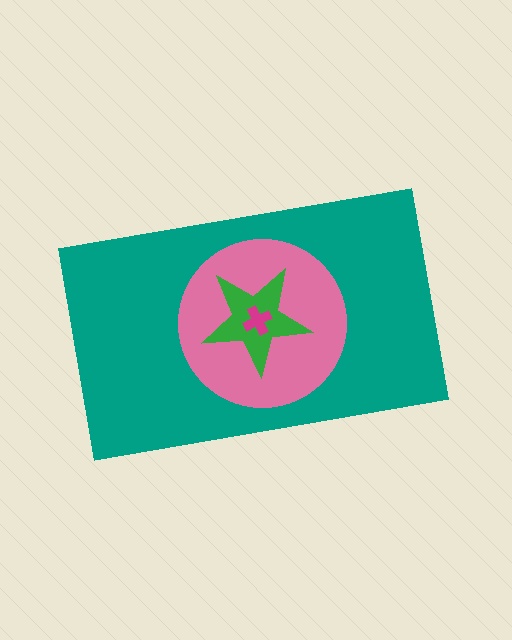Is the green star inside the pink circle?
Yes.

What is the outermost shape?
The teal rectangle.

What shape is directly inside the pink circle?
The green star.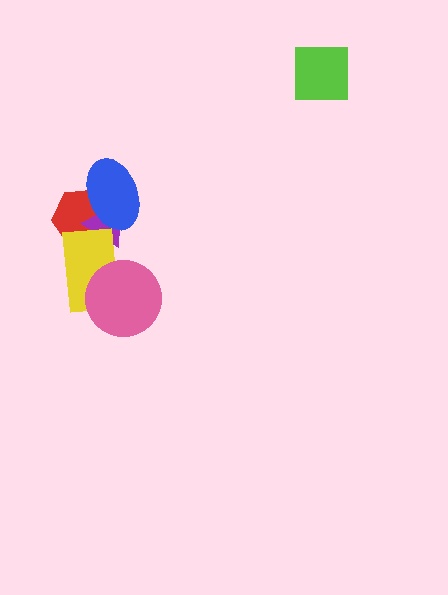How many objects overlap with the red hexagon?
3 objects overlap with the red hexagon.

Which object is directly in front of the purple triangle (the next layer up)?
The blue ellipse is directly in front of the purple triangle.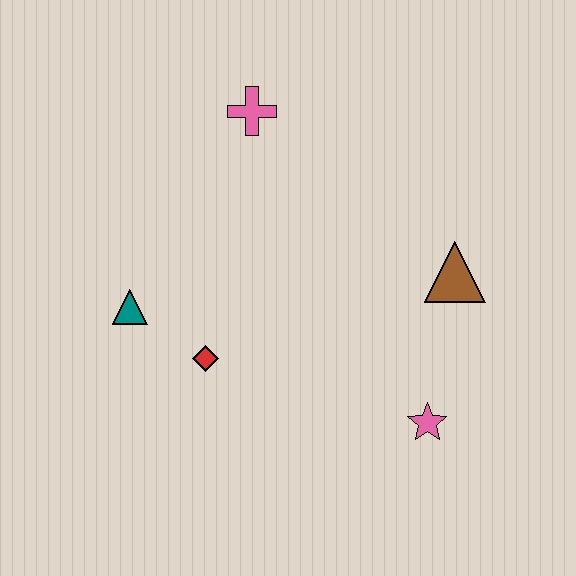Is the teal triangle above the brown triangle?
No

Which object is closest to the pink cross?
The teal triangle is closest to the pink cross.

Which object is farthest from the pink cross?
The pink star is farthest from the pink cross.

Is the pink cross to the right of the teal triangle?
Yes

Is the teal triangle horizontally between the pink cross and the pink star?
No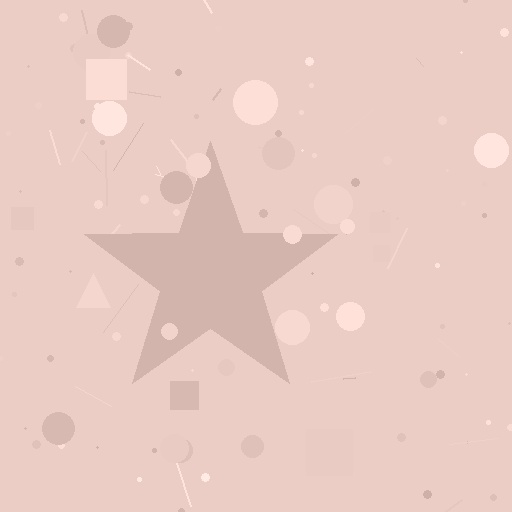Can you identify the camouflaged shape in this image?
The camouflaged shape is a star.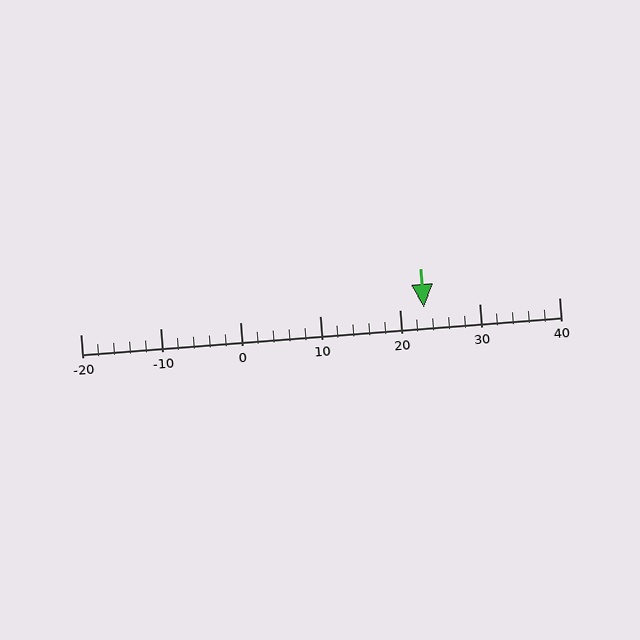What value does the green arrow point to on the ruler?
The green arrow points to approximately 23.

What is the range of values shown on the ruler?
The ruler shows values from -20 to 40.